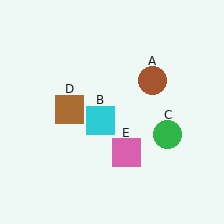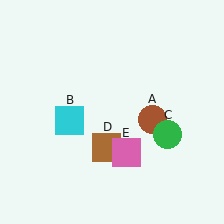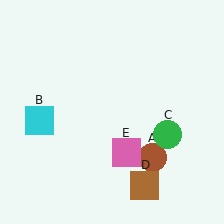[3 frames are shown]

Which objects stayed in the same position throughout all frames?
Green circle (object C) and pink square (object E) remained stationary.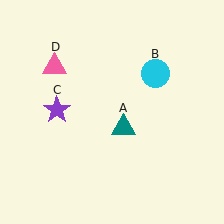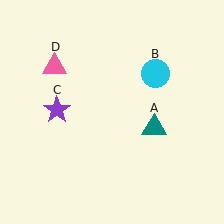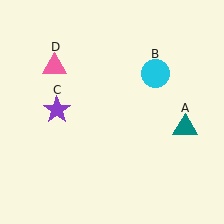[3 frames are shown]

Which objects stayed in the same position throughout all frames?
Cyan circle (object B) and purple star (object C) and pink triangle (object D) remained stationary.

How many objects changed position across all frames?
1 object changed position: teal triangle (object A).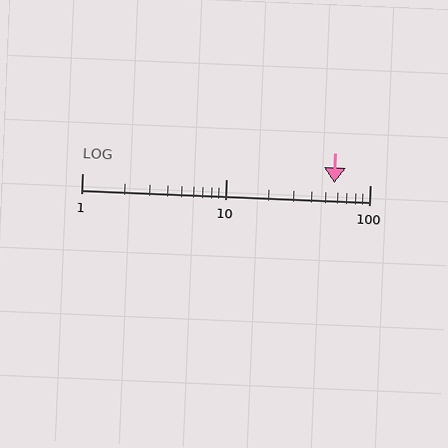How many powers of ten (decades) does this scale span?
The scale spans 2 decades, from 1 to 100.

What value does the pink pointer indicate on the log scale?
The pointer indicates approximately 57.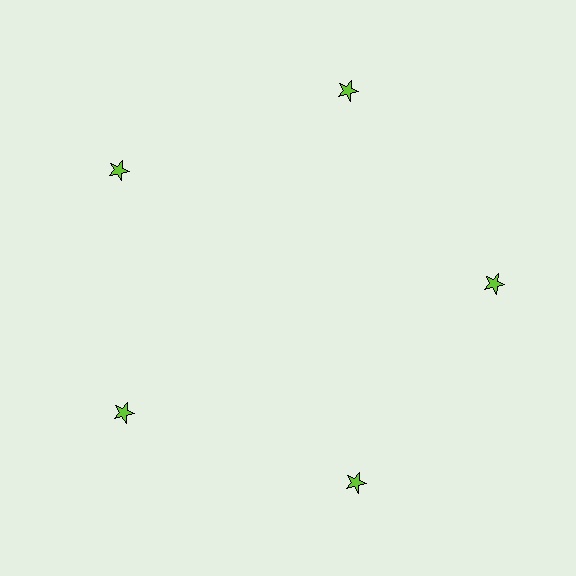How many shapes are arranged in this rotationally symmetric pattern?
There are 5 shapes, arranged in 5 groups of 1.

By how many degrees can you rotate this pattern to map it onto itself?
The pattern maps onto itself every 72 degrees of rotation.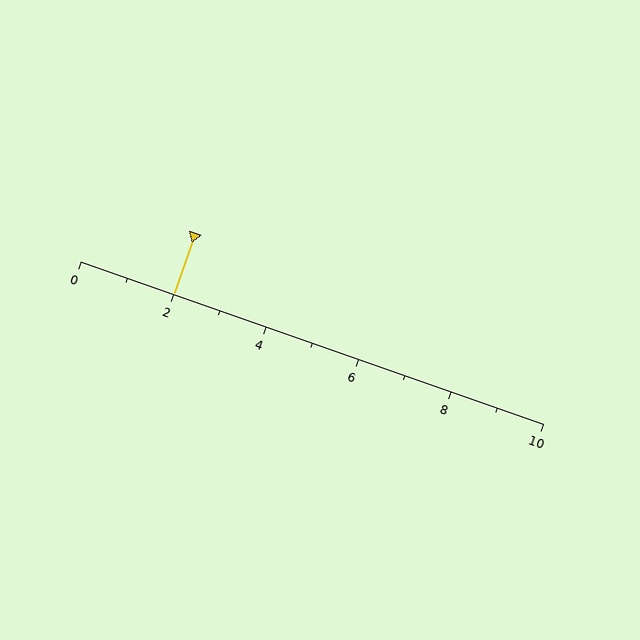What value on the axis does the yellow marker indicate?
The marker indicates approximately 2.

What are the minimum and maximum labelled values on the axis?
The axis runs from 0 to 10.